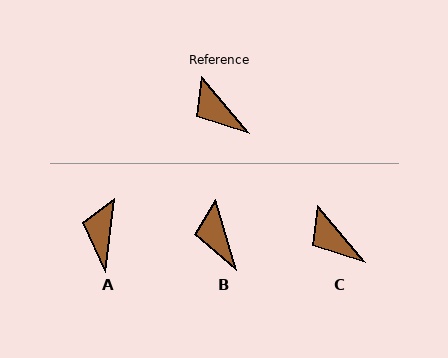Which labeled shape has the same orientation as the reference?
C.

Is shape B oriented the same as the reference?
No, it is off by about 23 degrees.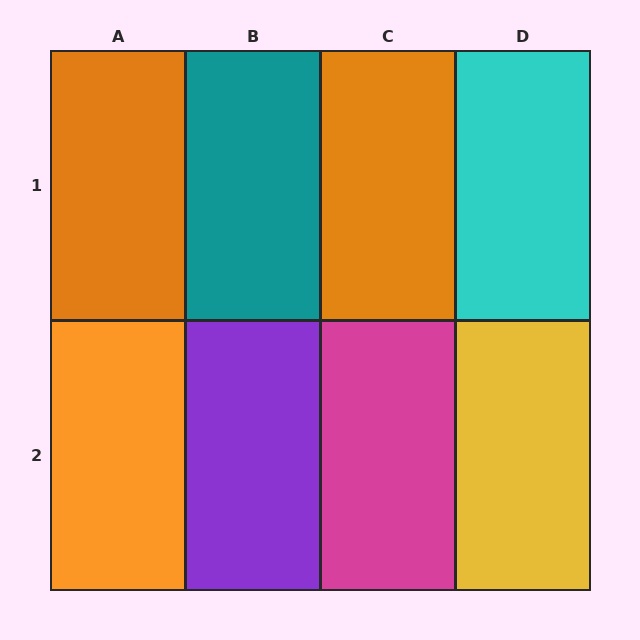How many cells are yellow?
1 cell is yellow.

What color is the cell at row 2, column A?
Orange.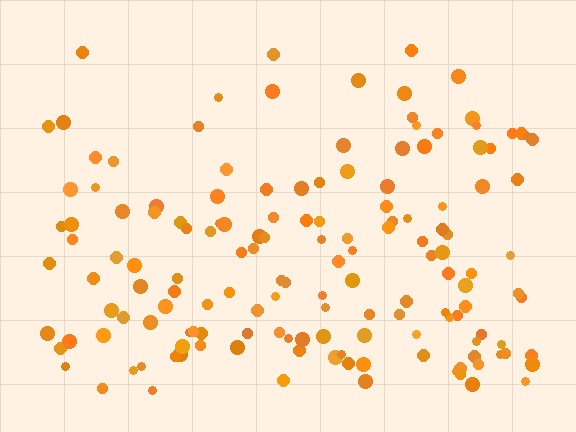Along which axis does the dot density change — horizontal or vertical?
Vertical.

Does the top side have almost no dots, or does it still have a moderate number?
Still a moderate number, just noticeably fewer than the bottom.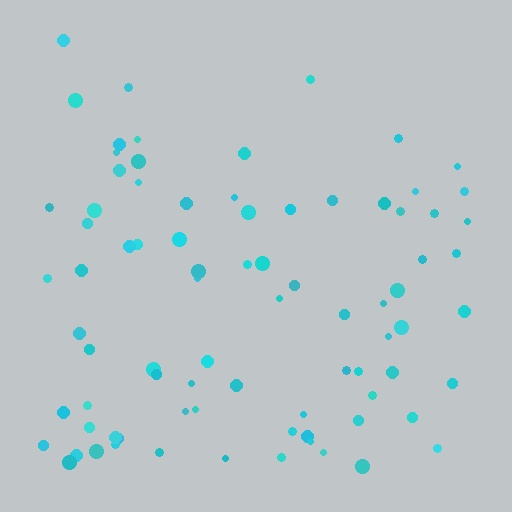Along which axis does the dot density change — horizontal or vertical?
Vertical.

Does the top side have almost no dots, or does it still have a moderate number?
Still a moderate number, just noticeably fewer than the bottom.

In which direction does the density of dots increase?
From top to bottom, with the bottom side densest.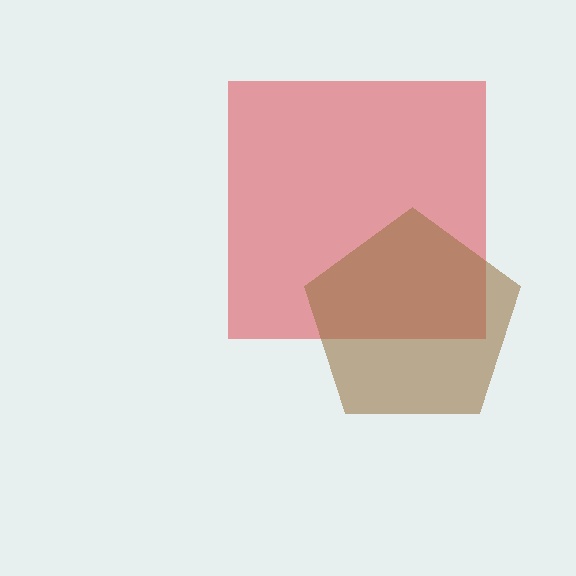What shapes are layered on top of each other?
The layered shapes are: a red square, a brown pentagon.